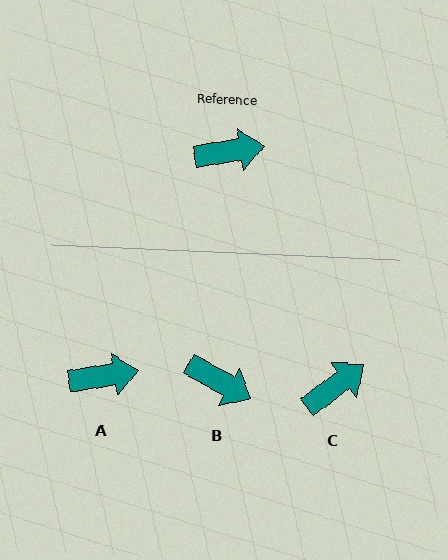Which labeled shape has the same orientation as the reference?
A.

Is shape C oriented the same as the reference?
No, it is off by about 27 degrees.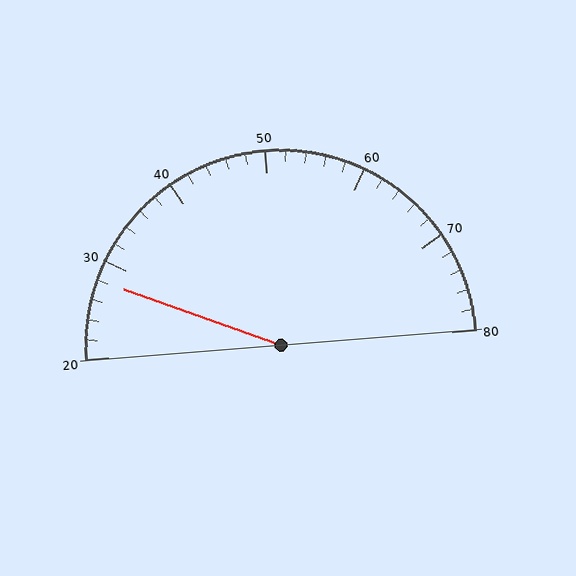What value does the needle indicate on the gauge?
The needle indicates approximately 28.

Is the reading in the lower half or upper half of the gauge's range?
The reading is in the lower half of the range (20 to 80).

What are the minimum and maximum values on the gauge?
The gauge ranges from 20 to 80.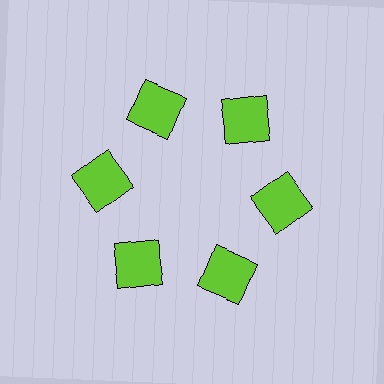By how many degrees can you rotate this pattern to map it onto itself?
The pattern maps onto itself every 60 degrees of rotation.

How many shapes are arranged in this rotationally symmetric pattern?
There are 6 shapes, arranged in 6 groups of 1.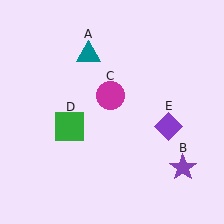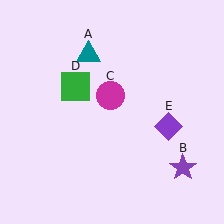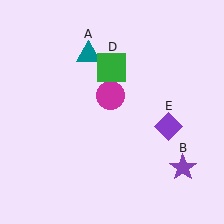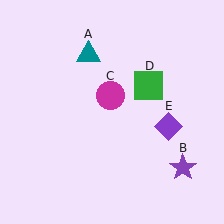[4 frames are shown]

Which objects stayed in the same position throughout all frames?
Teal triangle (object A) and purple star (object B) and magenta circle (object C) and purple diamond (object E) remained stationary.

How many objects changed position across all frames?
1 object changed position: green square (object D).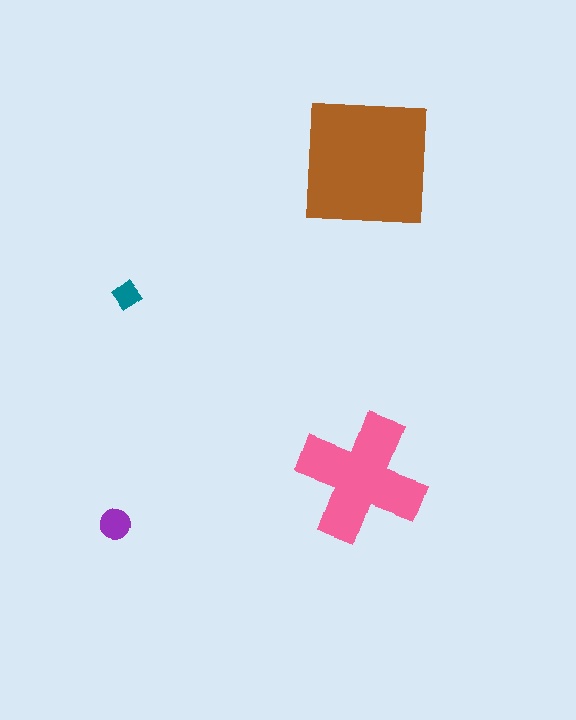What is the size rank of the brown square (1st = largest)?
1st.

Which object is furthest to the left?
The purple circle is leftmost.